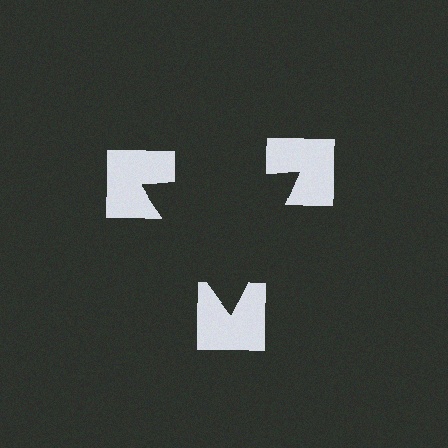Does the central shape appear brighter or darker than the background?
It typically appears slightly darker than the background, even though no actual brightness change is drawn.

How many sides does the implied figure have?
3 sides.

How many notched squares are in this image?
There are 3 — one at each vertex of the illusory triangle.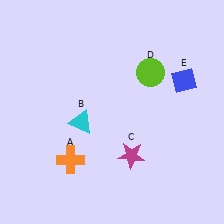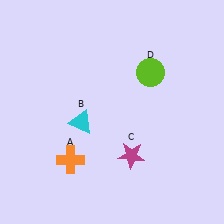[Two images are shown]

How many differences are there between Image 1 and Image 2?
There is 1 difference between the two images.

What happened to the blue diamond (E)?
The blue diamond (E) was removed in Image 2. It was in the top-right area of Image 1.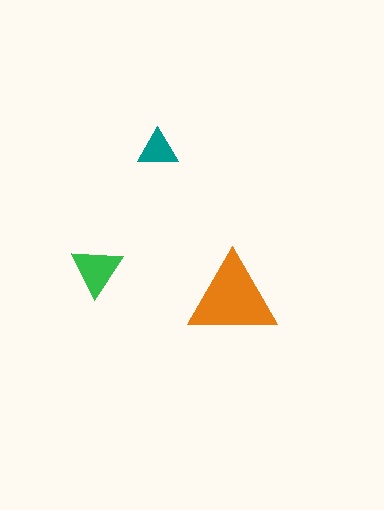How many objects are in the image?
There are 3 objects in the image.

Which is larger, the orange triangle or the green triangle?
The orange one.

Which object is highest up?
The teal triangle is topmost.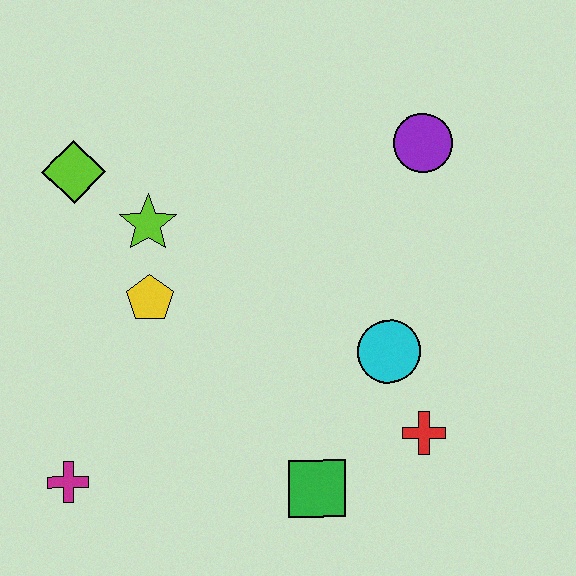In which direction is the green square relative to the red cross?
The green square is to the left of the red cross.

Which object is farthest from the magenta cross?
The purple circle is farthest from the magenta cross.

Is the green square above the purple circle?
No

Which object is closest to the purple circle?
The cyan circle is closest to the purple circle.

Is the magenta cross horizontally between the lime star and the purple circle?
No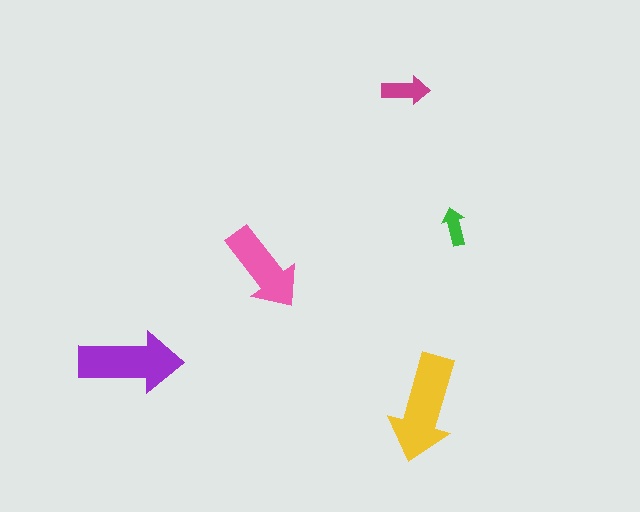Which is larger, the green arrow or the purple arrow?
The purple one.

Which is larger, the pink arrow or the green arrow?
The pink one.